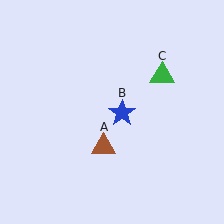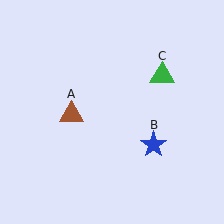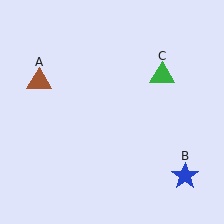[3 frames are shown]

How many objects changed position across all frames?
2 objects changed position: brown triangle (object A), blue star (object B).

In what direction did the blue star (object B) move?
The blue star (object B) moved down and to the right.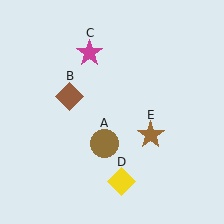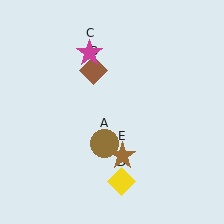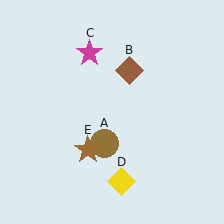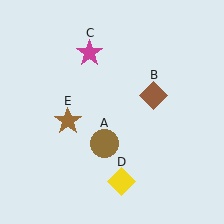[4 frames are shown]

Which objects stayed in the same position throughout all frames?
Brown circle (object A) and magenta star (object C) and yellow diamond (object D) remained stationary.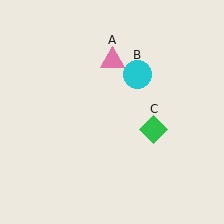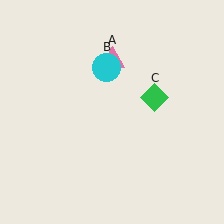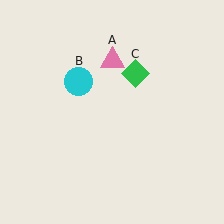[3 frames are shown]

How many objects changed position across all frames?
2 objects changed position: cyan circle (object B), green diamond (object C).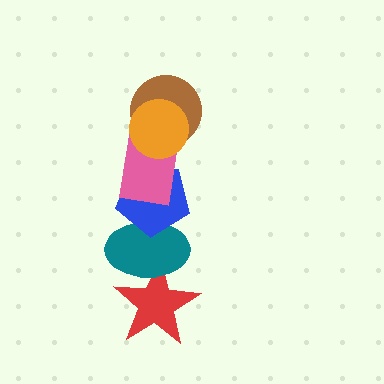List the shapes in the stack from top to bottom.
From top to bottom: the orange circle, the brown circle, the pink rectangle, the blue pentagon, the teal ellipse, the red star.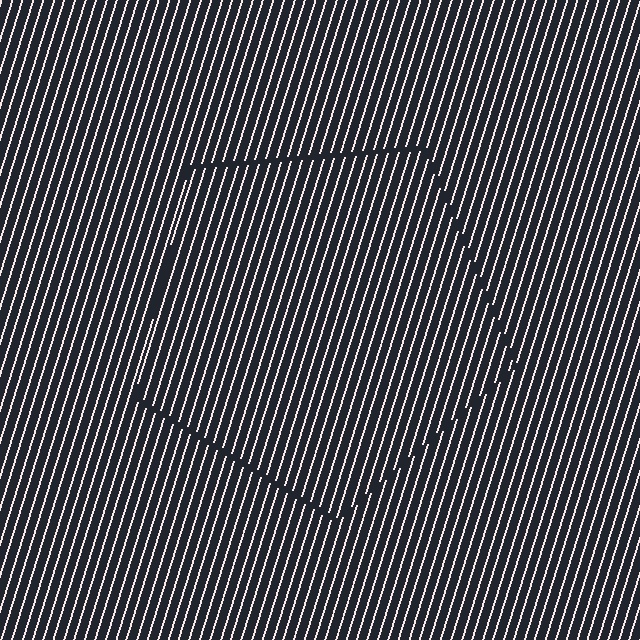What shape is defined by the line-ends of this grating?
An illusory pentagon. The interior of the shape contains the same grating, shifted by half a period — the contour is defined by the phase discontinuity where line-ends from the inner and outer gratings abut.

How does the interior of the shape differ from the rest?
The interior of the shape contains the same grating, shifted by half a period — the contour is defined by the phase discontinuity where line-ends from the inner and outer gratings abut.